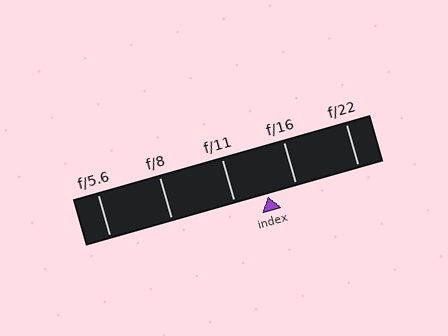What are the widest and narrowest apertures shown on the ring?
The widest aperture shown is f/5.6 and the narrowest is f/22.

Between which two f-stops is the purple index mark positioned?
The index mark is between f/11 and f/16.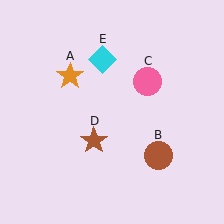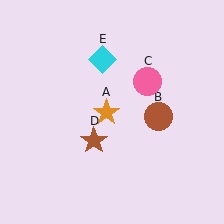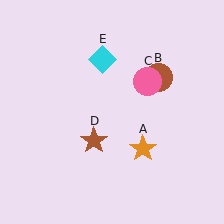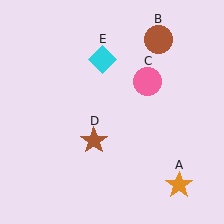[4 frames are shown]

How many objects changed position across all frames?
2 objects changed position: orange star (object A), brown circle (object B).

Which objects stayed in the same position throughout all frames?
Pink circle (object C) and brown star (object D) and cyan diamond (object E) remained stationary.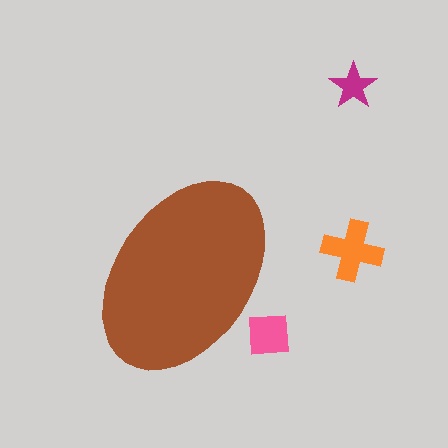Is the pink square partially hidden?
Yes, the pink square is partially hidden behind the brown ellipse.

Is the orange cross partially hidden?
No, the orange cross is fully visible.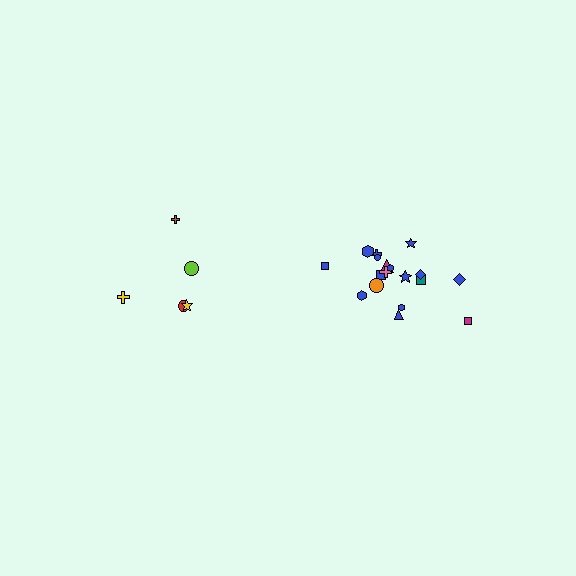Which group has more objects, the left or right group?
The right group.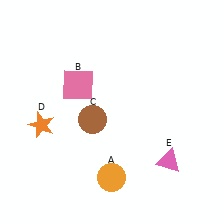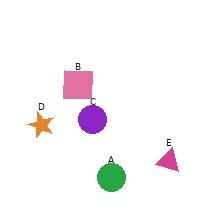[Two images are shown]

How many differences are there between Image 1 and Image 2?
There are 3 differences between the two images.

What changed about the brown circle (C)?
In Image 1, C is brown. In Image 2, it changed to purple.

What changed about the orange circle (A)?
In Image 1, A is orange. In Image 2, it changed to green.